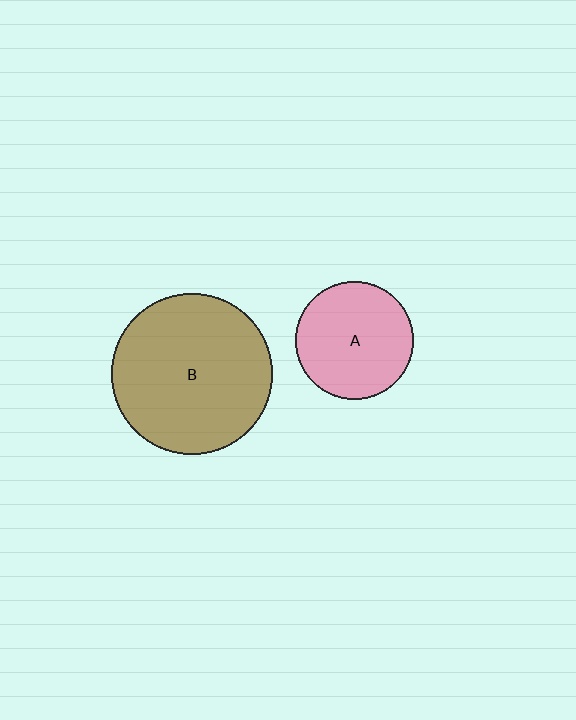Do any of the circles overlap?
No, none of the circles overlap.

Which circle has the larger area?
Circle B (brown).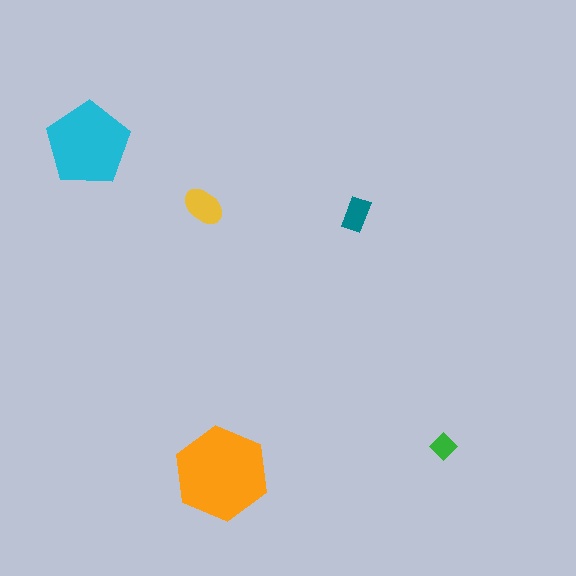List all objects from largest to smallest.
The orange hexagon, the cyan pentagon, the yellow ellipse, the teal rectangle, the green diamond.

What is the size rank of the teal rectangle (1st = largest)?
4th.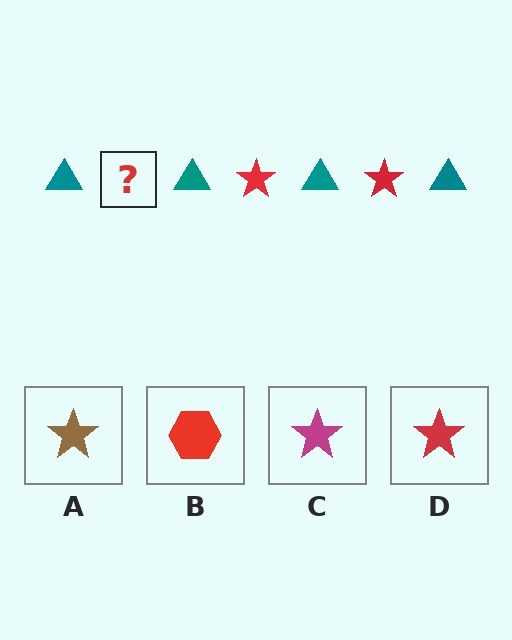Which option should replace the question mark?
Option D.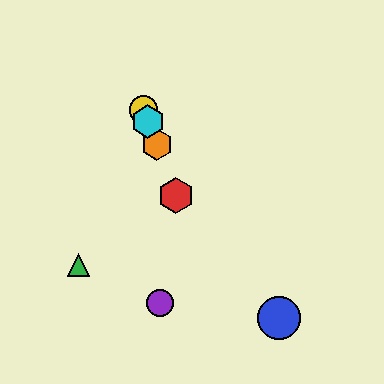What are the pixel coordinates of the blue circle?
The blue circle is at (279, 318).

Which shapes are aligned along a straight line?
The red hexagon, the yellow circle, the orange hexagon, the cyan hexagon are aligned along a straight line.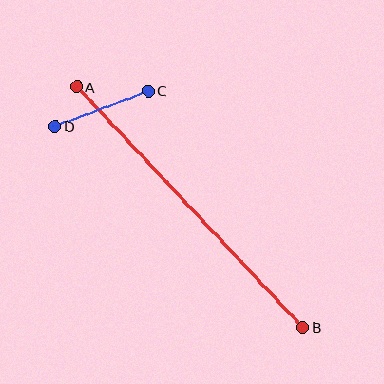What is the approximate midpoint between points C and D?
The midpoint is at approximately (102, 108) pixels.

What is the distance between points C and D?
The distance is approximately 100 pixels.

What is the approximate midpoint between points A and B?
The midpoint is at approximately (190, 207) pixels.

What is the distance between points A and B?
The distance is approximately 330 pixels.